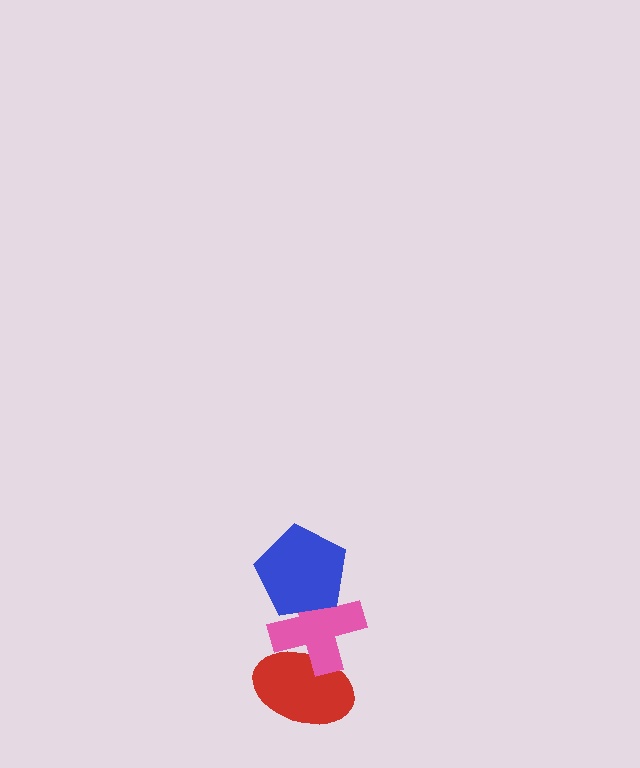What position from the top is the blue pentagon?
The blue pentagon is 1st from the top.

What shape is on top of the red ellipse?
The pink cross is on top of the red ellipse.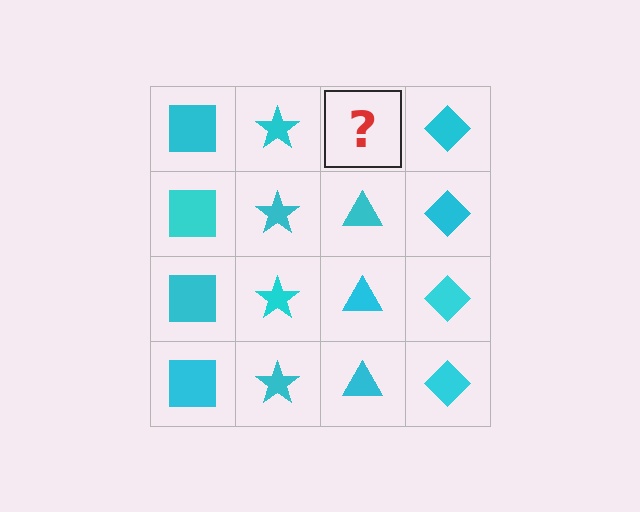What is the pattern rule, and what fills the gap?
The rule is that each column has a consistent shape. The gap should be filled with a cyan triangle.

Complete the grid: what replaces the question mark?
The question mark should be replaced with a cyan triangle.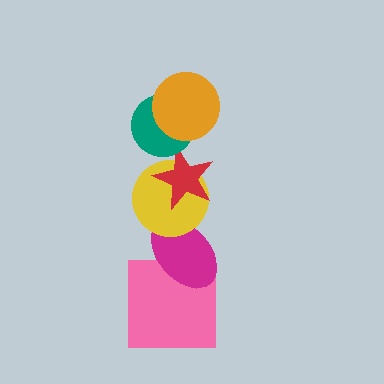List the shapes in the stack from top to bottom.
From top to bottom: the orange circle, the teal circle, the red star, the yellow circle, the magenta ellipse, the pink square.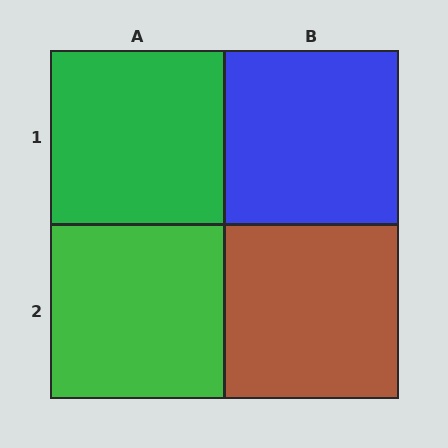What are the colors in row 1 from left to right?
Green, blue.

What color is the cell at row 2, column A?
Green.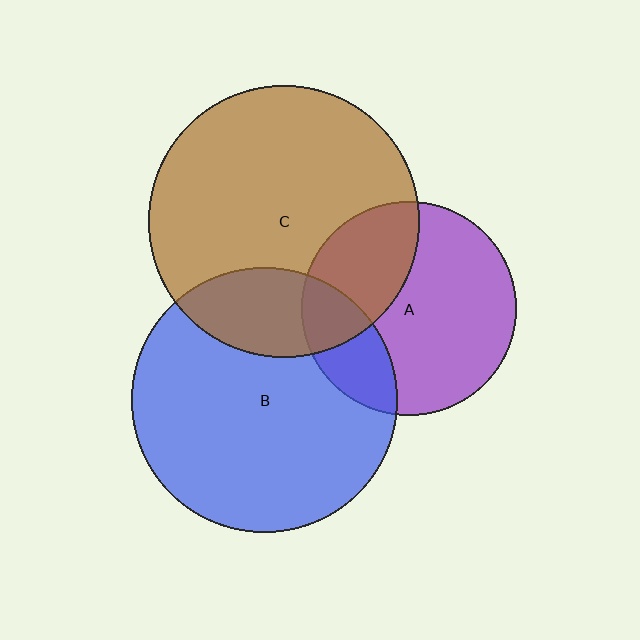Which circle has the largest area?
Circle C (brown).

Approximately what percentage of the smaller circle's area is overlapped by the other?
Approximately 20%.